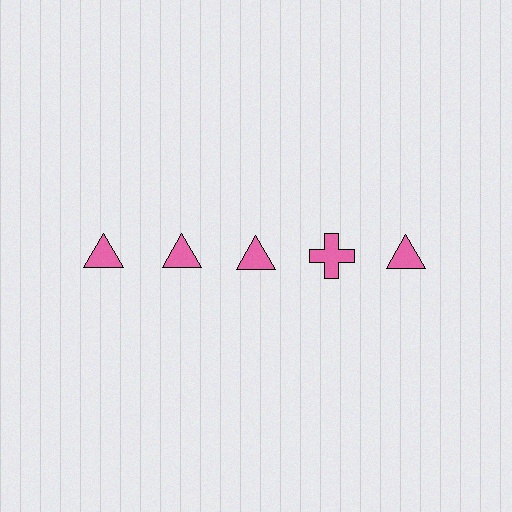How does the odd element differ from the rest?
It has a different shape: cross instead of triangle.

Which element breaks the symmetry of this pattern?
The pink cross in the top row, second from right column breaks the symmetry. All other shapes are pink triangles.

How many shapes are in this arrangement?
There are 5 shapes arranged in a grid pattern.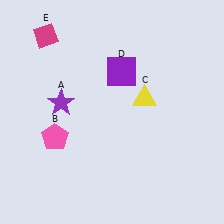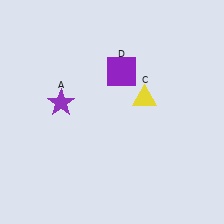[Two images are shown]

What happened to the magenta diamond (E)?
The magenta diamond (E) was removed in Image 2. It was in the top-left area of Image 1.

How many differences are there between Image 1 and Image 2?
There are 2 differences between the two images.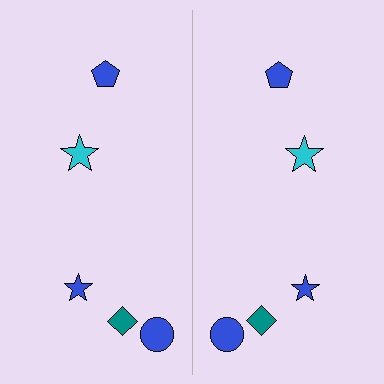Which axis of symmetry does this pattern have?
The pattern has a vertical axis of symmetry running through the center of the image.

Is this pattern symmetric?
Yes, this pattern has bilateral (reflection) symmetry.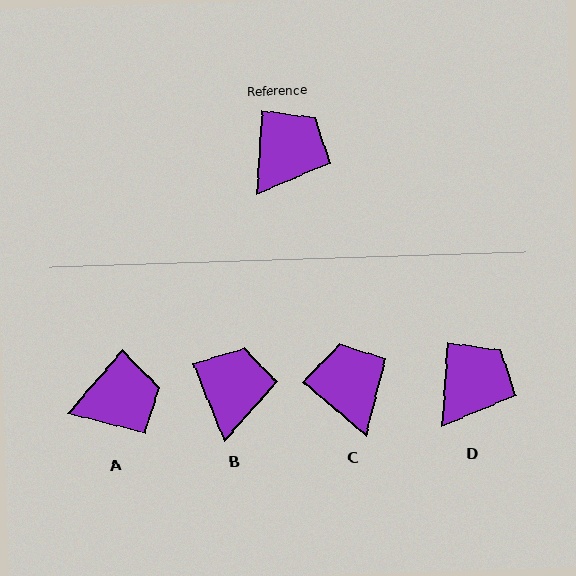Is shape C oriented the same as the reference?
No, it is off by about 54 degrees.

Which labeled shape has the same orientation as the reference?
D.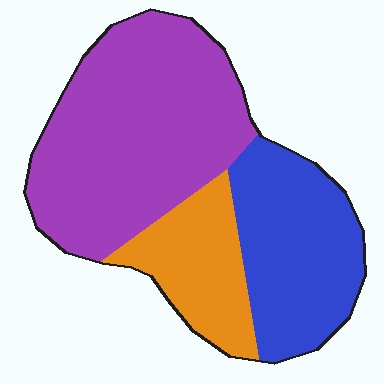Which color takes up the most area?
Purple, at roughly 50%.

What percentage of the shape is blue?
Blue takes up about one third (1/3) of the shape.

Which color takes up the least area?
Orange, at roughly 20%.